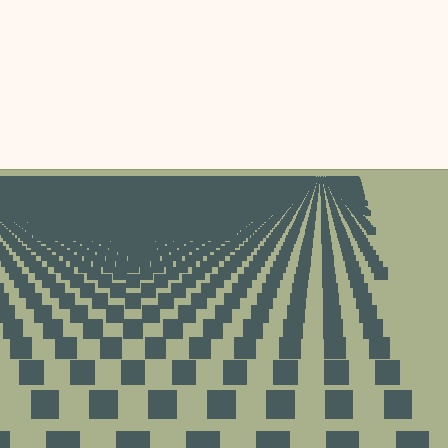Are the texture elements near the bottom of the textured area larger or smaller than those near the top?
Larger. Near the bottom, elements are closer to the viewer and appear at a bigger on-screen size.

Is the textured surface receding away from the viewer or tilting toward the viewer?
The surface is receding away from the viewer. Texture elements get smaller and denser toward the top.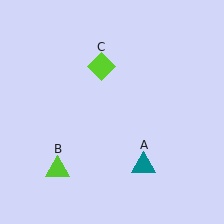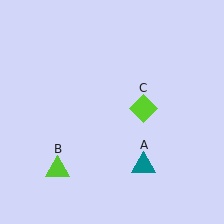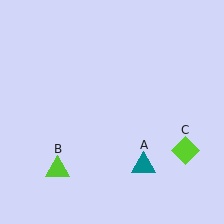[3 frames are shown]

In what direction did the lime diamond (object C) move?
The lime diamond (object C) moved down and to the right.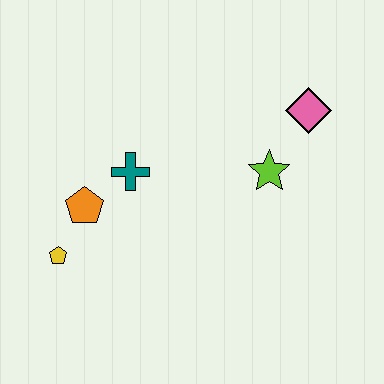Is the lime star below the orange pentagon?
No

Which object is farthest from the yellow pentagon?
The pink diamond is farthest from the yellow pentagon.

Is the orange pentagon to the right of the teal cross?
No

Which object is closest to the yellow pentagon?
The orange pentagon is closest to the yellow pentagon.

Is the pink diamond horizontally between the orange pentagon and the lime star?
No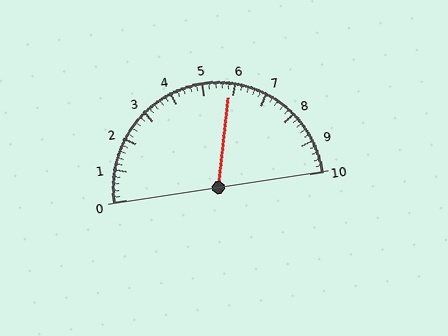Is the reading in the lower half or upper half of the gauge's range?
The reading is in the upper half of the range (0 to 10).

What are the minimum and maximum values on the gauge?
The gauge ranges from 0 to 10.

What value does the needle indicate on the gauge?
The needle indicates approximately 5.8.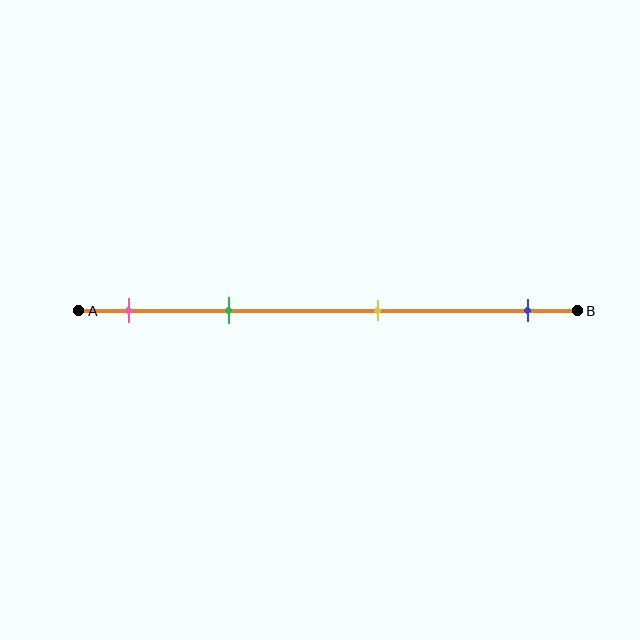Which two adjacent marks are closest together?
The pink and green marks are the closest adjacent pair.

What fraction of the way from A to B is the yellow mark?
The yellow mark is approximately 60% (0.6) of the way from A to B.